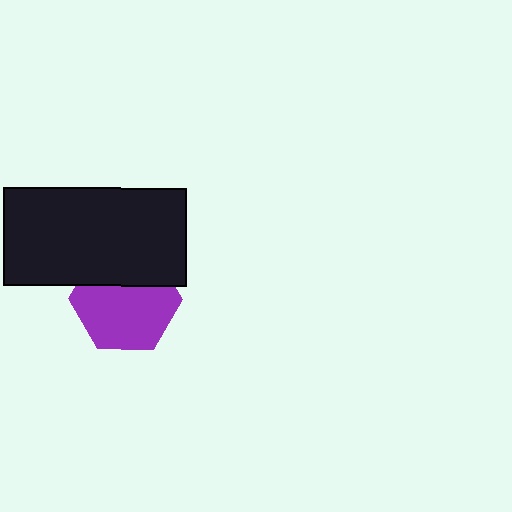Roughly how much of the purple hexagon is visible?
Most of it is visible (roughly 65%).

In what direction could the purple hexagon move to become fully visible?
The purple hexagon could move down. That would shift it out from behind the black rectangle entirely.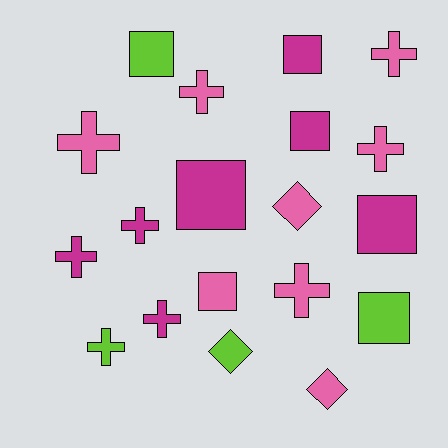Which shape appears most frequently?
Cross, with 9 objects.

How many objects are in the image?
There are 19 objects.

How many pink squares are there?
There is 1 pink square.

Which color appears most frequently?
Pink, with 8 objects.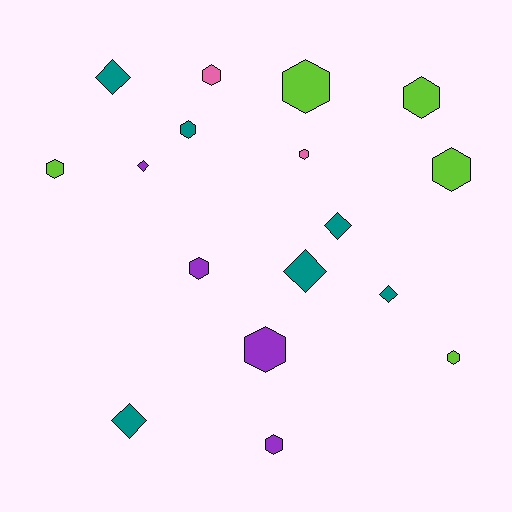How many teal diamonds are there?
There are 5 teal diamonds.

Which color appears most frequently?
Teal, with 6 objects.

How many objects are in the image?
There are 17 objects.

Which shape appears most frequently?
Hexagon, with 11 objects.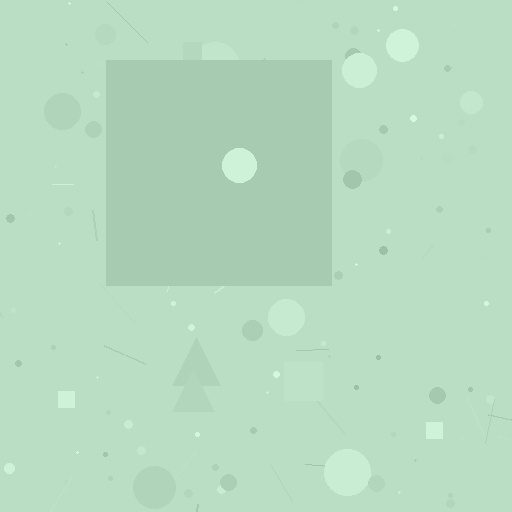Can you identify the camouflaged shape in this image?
The camouflaged shape is a square.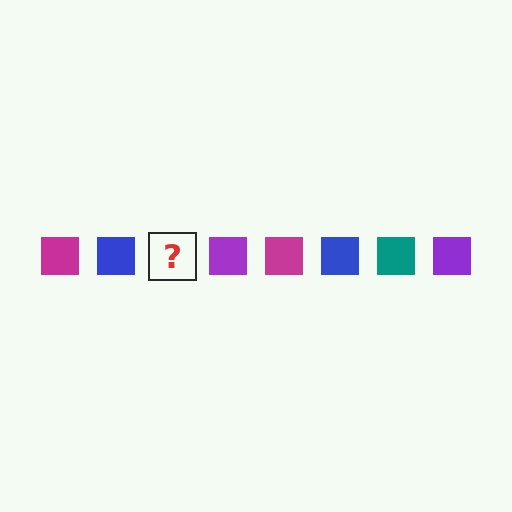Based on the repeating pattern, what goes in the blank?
The blank should be a teal square.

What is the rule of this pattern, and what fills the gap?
The rule is that the pattern cycles through magenta, blue, teal, purple squares. The gap should be filled with a teal square.